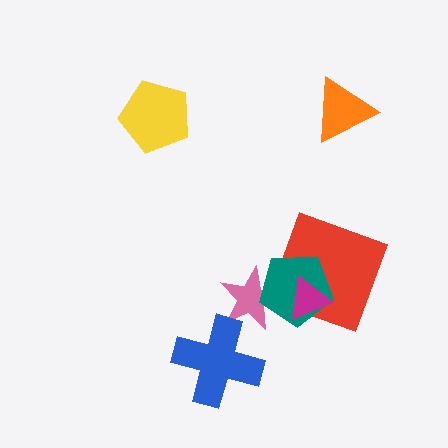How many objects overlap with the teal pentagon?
3 objects overlap with the teal pentagon.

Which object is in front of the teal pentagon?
The magenta triangle is in front of the teal pentagon.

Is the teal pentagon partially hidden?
Yes, it is partially covered by another shape.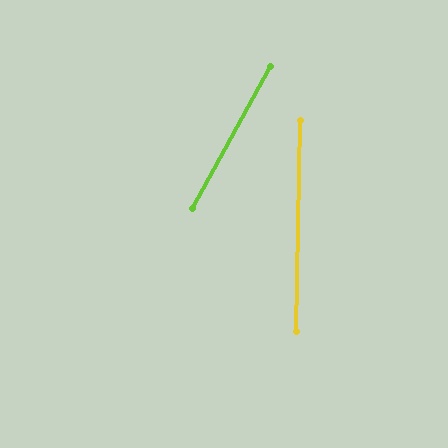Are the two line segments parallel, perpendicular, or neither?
Neither parallel nor perpendicular — they differ by about 28°.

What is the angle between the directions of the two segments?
Approximately 28 degrees.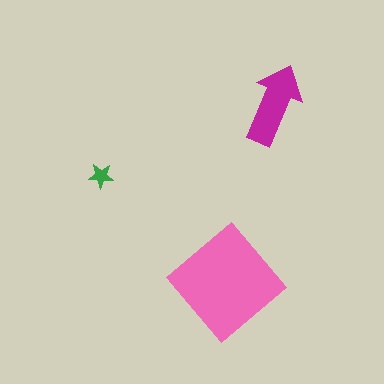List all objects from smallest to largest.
The green star, the magenta arrow, the pink diamond.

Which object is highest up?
The magenta arrow is topmost.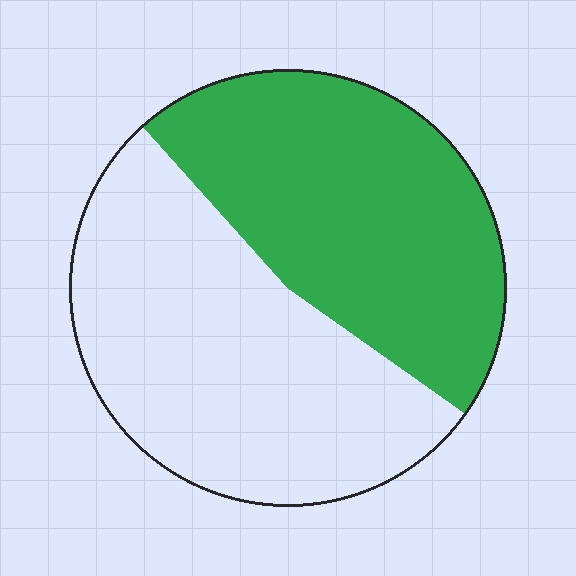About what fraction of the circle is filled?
About one half (1/2).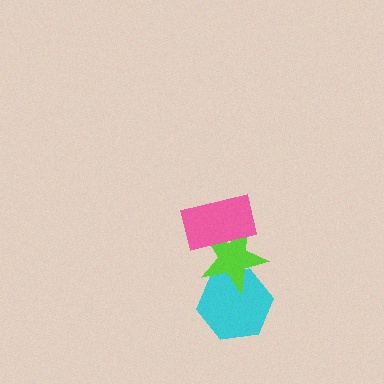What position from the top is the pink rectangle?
The pink rectangle is 1st from the top.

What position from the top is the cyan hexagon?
The cyan hexagon is 3rd from the top.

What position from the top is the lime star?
The lime star is 2nd from the top.